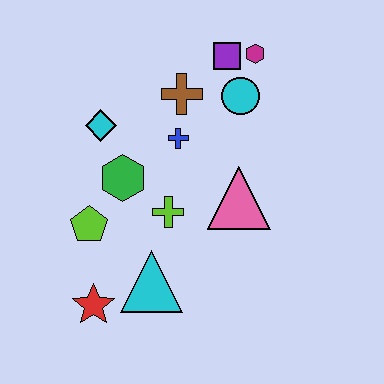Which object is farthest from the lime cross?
The magenta hexagon is farthest from the lime cross.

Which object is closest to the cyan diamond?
The green hexagon is closest to the cyan diamond.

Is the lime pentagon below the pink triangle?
Yes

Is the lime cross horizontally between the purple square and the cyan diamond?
Yes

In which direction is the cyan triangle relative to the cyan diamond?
The cyan triangle is below the cyan diamond.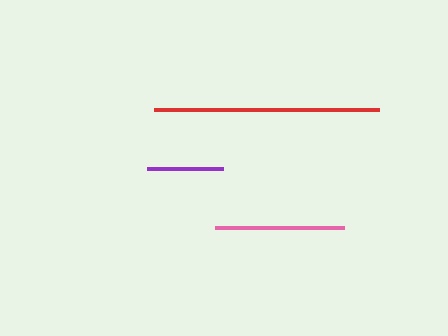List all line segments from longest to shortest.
From longest to shortest: red, pink, purple.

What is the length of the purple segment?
The purple segment is approximately 76 pixels long.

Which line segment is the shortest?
The purple line is the shortest at approximately 76 pixels.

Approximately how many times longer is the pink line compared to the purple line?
The pink line is approximately 1.7 times the length of the purple line.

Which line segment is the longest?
The red line is the longest at approximately 225 pixels.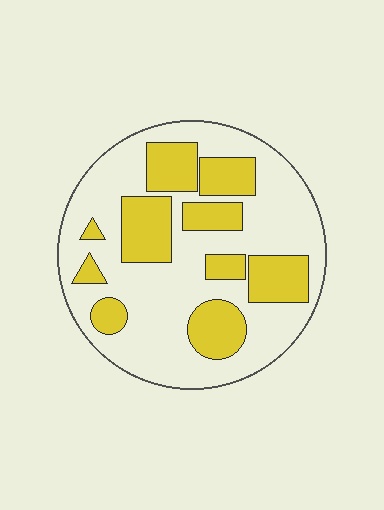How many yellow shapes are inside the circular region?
10.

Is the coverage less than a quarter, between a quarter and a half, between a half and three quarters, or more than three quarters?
Between a quarter and a half.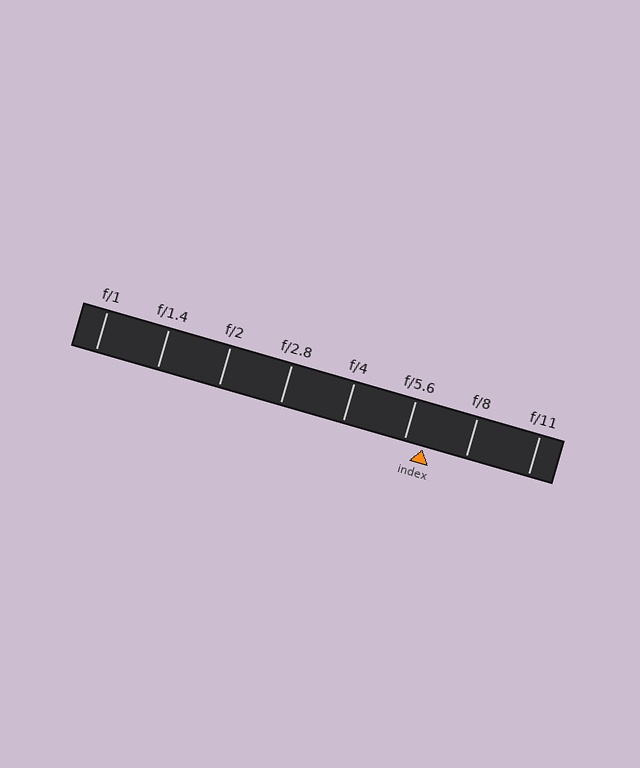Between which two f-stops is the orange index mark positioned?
The index mark is between f/5.6 and f/8.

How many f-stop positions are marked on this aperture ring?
There are 8 f-stop positions marked.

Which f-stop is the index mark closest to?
The index mark is closest to f/5.6.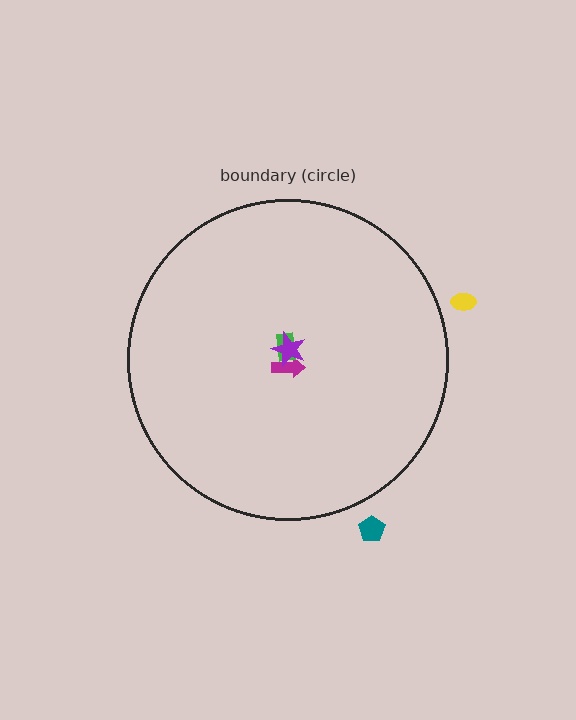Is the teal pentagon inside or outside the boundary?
Outside.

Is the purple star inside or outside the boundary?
Inside.